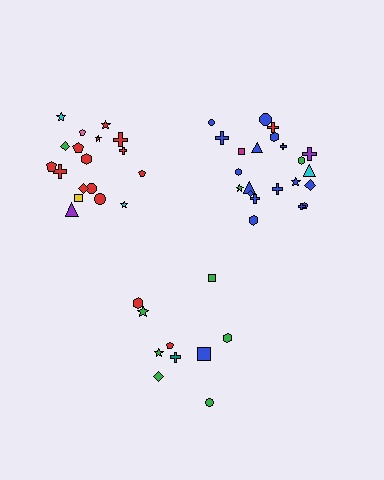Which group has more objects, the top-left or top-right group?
The top-right group.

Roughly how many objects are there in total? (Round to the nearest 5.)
Roughly 50 objects in total.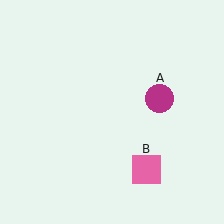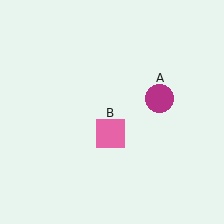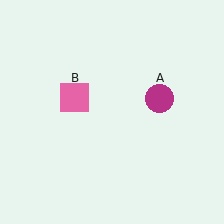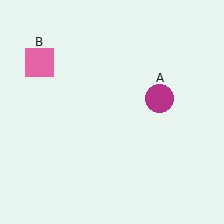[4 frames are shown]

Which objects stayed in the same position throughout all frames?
Magenta circle (object A) remained stationary.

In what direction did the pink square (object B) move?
The pink square (object B) moved up and to the left.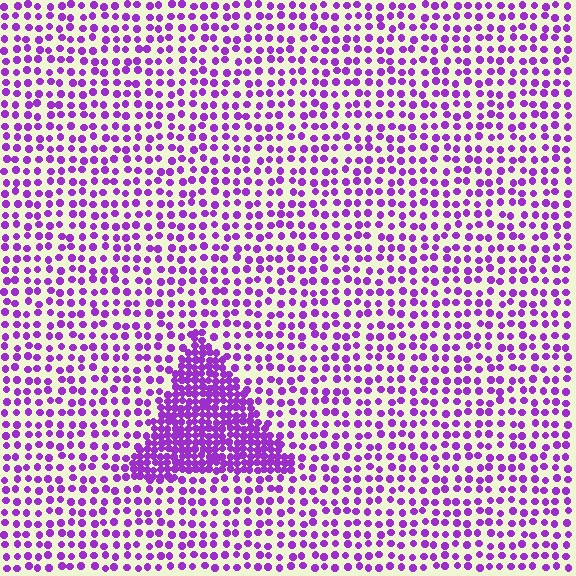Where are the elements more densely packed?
The elements are more densely packed inside the triangle boundary.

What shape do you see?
I see a triangle.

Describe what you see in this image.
The image contains small purple elements arranged at two different densities. A triangle-shaped region is visible where the elements are more densely packed than the surrounding area.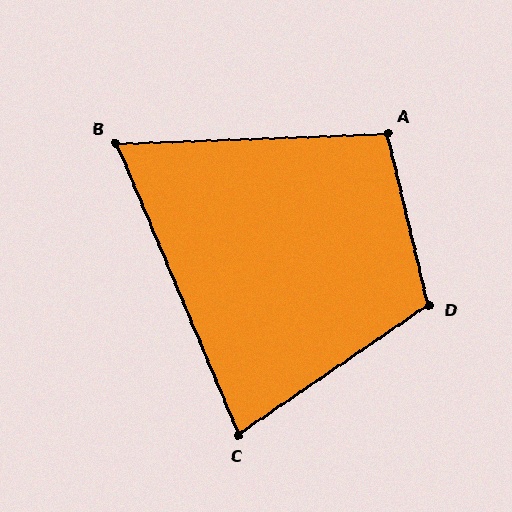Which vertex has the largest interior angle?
D, at approximately 111 degrees.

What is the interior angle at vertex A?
Approximately 101 degrees (obtuse).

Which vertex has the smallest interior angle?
B, at approximately 69 degrees.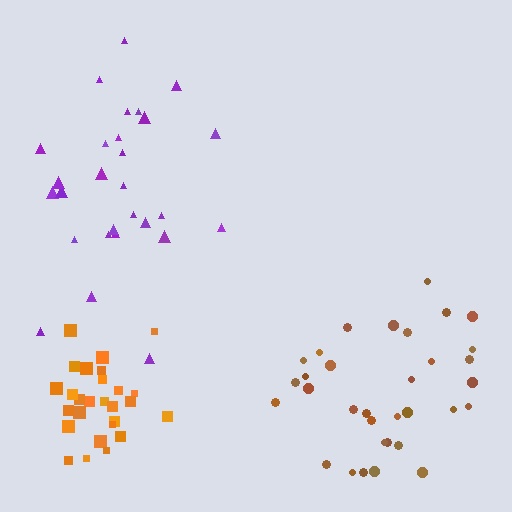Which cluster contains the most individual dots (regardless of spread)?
Brown (34).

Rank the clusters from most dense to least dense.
orange, brown, purple.